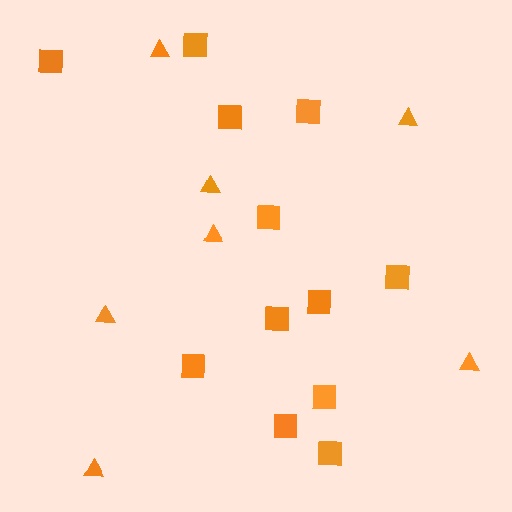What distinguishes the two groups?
There are 2 groups: one group of squares (12) and one group of triangles (7).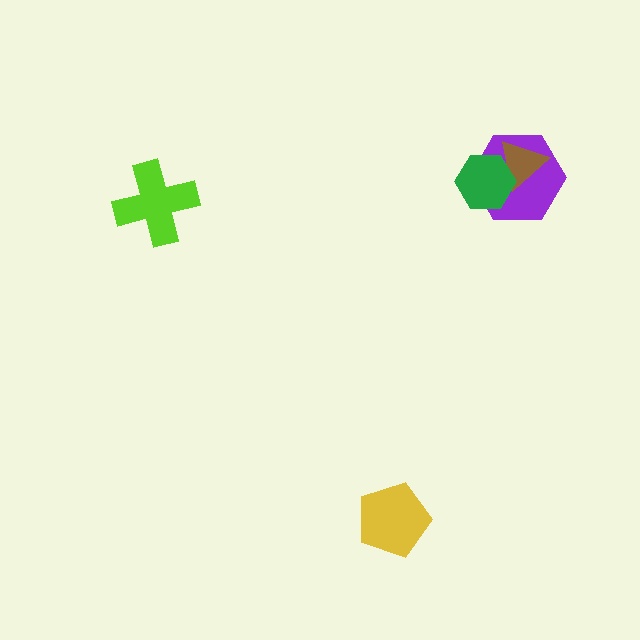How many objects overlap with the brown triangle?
2 objects overlap with the brown triangle.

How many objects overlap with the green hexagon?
2 objects overlap with the green hexagon.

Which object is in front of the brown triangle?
The green hexagon is in front of the brown triangle.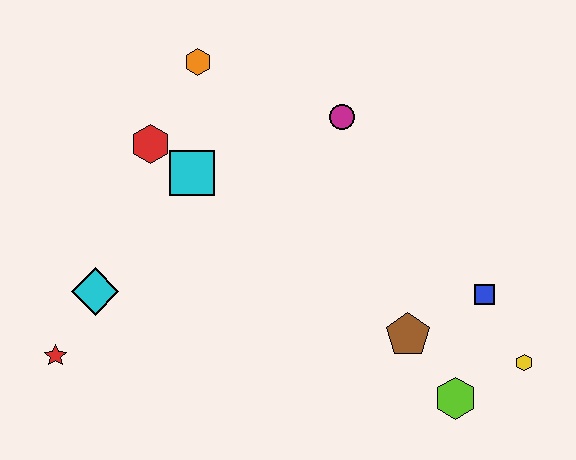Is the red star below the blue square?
Yes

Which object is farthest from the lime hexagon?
The orange hexagon is farthest from the lime hexagon.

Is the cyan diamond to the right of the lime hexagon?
No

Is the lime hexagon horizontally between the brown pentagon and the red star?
No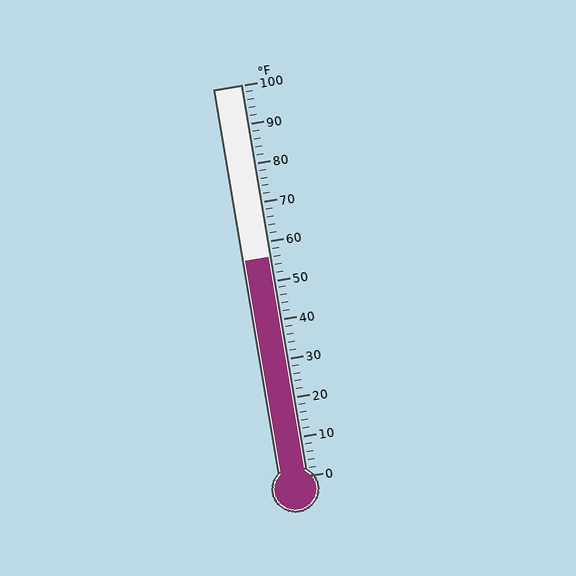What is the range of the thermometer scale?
The thermometer scale ranges from 0°F to 100°F.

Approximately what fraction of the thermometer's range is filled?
The thermometer is filled to approximately 55% of its range.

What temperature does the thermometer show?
The thermometer shows approximately 56°F.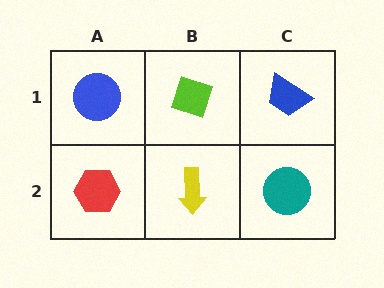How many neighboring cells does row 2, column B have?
3.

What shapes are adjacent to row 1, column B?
A yellow arrow (row 2, column B), a blue circle (row 1, column A), a blue trapezoid (row 1, column C).